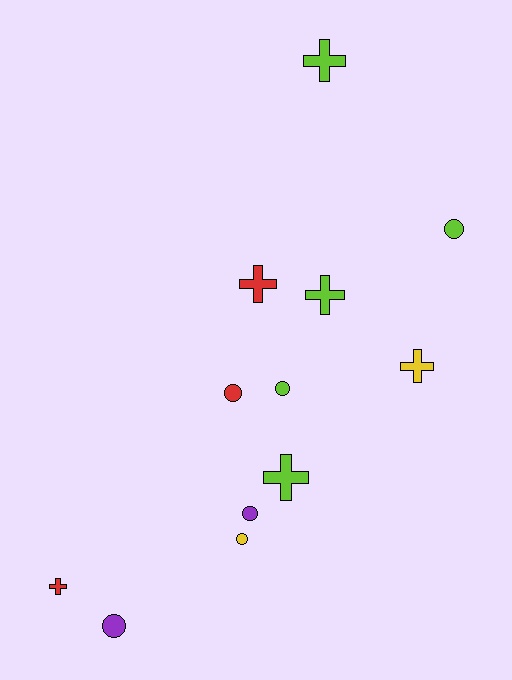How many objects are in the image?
There are 12 objects.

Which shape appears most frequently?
Cross, with 6 objects.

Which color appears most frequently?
Lime, with 5 objects.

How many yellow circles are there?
There is 1 yellow circle.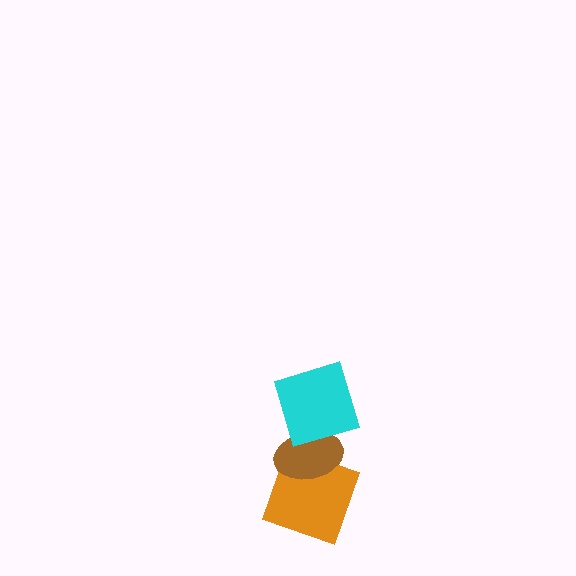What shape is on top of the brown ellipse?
The cyan square is on top of the brown ellipse.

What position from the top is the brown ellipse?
The brown ellipse is 2nd from the top.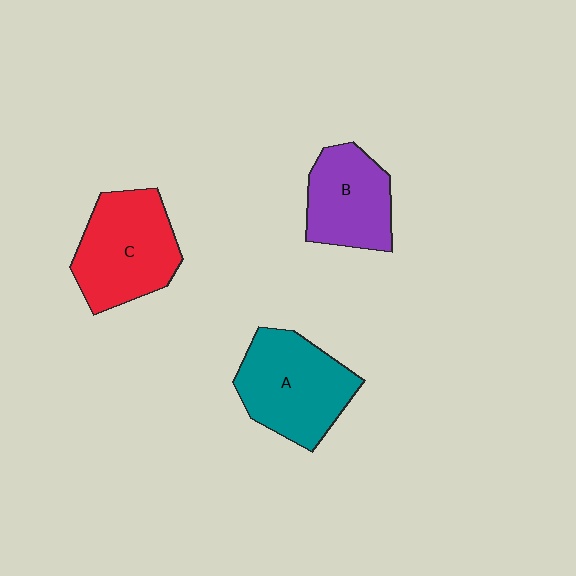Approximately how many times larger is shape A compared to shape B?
Approximately 1.3 times.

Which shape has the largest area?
Shape A (teal).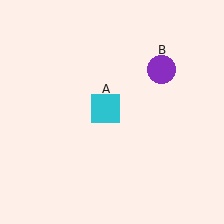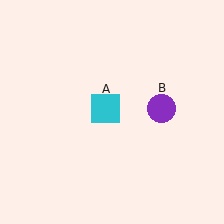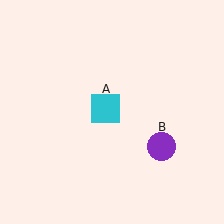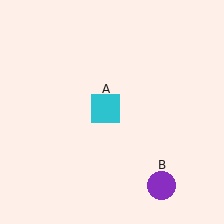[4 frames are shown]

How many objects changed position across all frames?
1 object changed position: purple circle (object B).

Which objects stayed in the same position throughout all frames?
Cyan square (object A) remained stationary.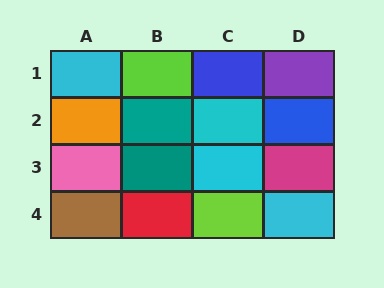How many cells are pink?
1 cell is pink.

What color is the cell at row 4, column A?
Brown.